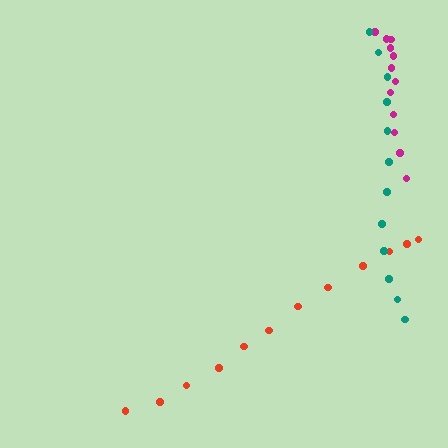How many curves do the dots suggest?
There are 3 distinct paths.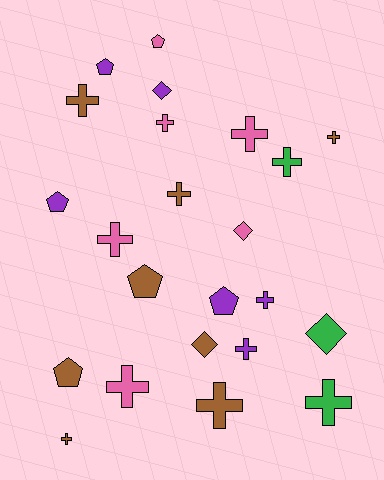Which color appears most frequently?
Brown, with 8 objects.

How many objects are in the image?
There are 23 objects.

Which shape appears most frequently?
Cross, with 13 objects.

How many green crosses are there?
There are 2 green crosses.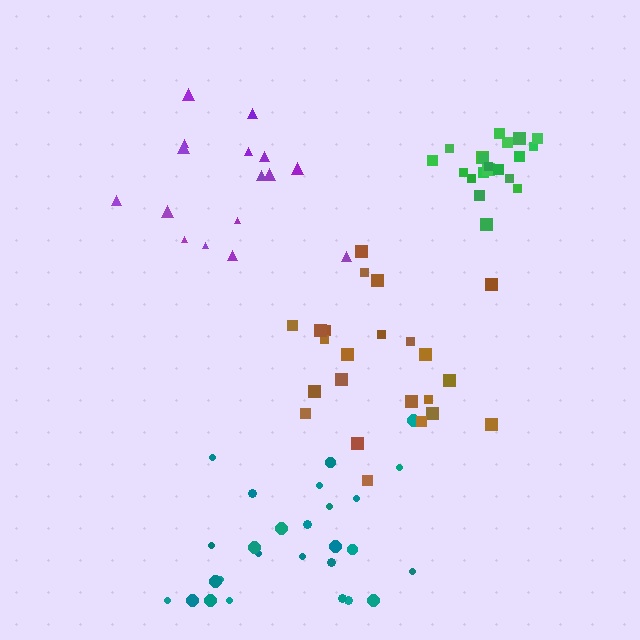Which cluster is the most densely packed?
Green.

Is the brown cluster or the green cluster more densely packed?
Green.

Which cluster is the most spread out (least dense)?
Brown.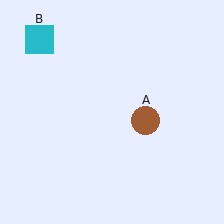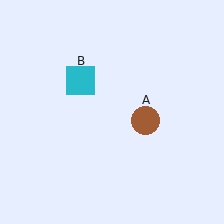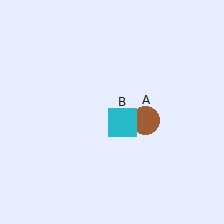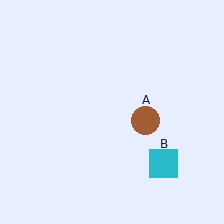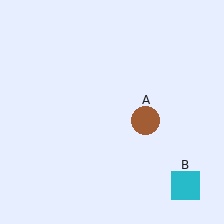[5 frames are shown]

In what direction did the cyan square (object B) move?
The cyan square (object B) moved down and to the right.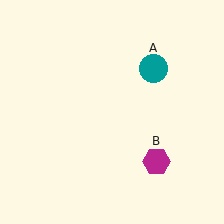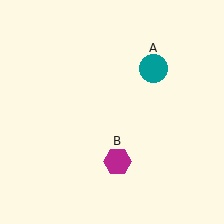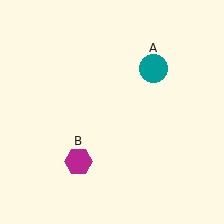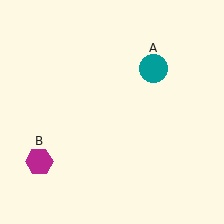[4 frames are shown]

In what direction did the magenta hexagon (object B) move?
The magenta hexagon (object B) moved left.